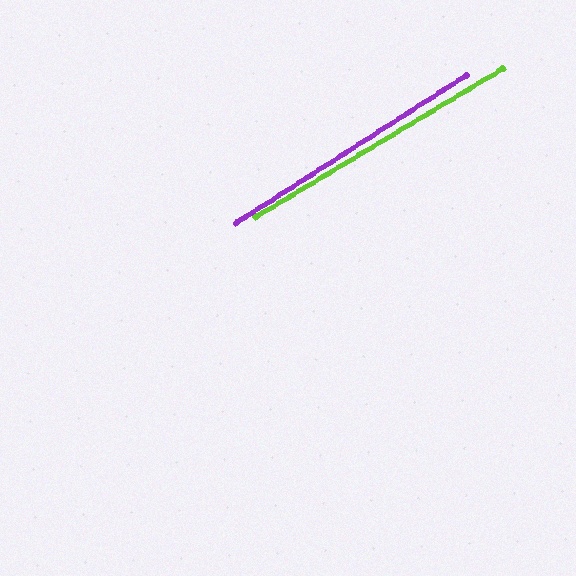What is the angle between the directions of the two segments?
Approximately 2 degrees.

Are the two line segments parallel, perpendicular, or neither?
Parallel — their directions differ by only 1.6°.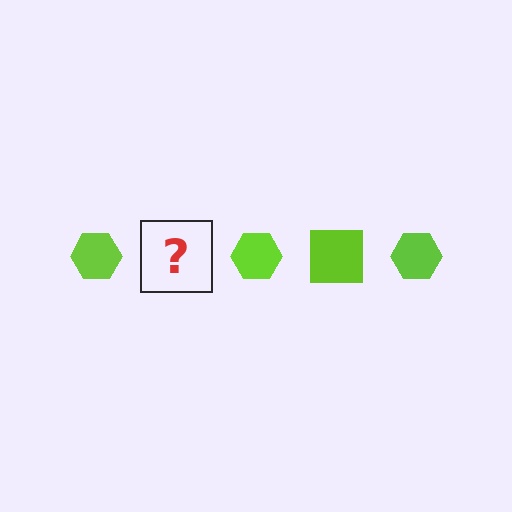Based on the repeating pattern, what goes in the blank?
The blank should be a lime square.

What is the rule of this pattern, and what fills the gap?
The rule is that the pattern cycles through hexagon, square shapes in lime. The gap should be filled with a lime square.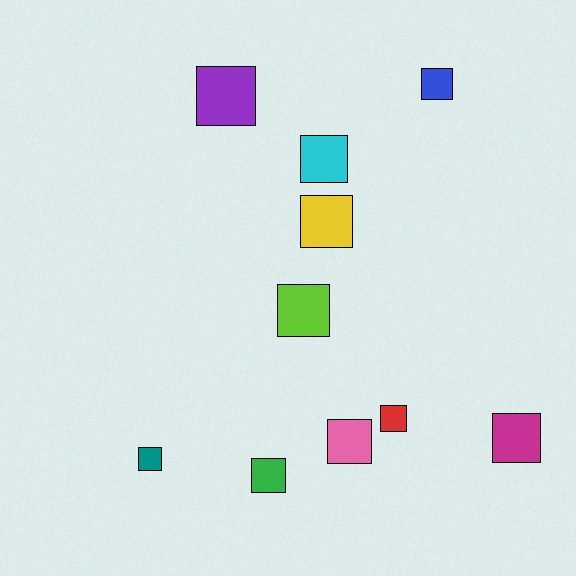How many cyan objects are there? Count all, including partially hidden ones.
There is 1 cyan object.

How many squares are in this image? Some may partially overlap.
There are 10 squares.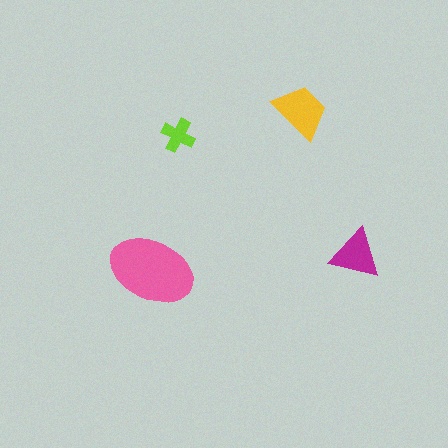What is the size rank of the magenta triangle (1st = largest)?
3rd.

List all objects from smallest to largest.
The lime cross, the magenta triangle, the yellow trapezoid, the pink ellipse.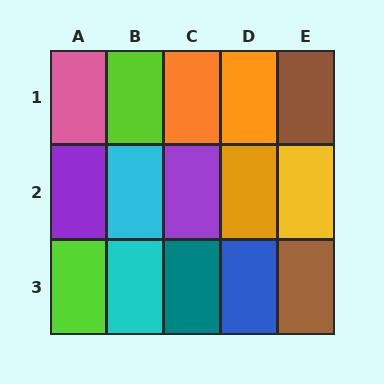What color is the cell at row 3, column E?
Brown.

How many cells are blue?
1 cell is blue.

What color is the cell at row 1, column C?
Orange.